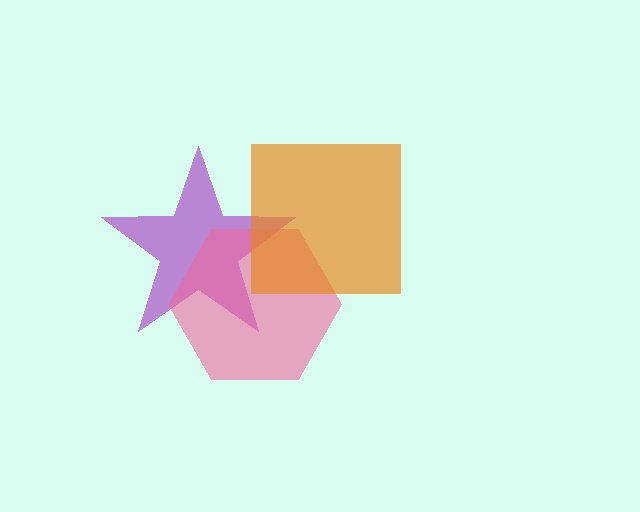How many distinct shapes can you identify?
There are 3 distinct shapes: a purple star, a pink hexagon, an orange square.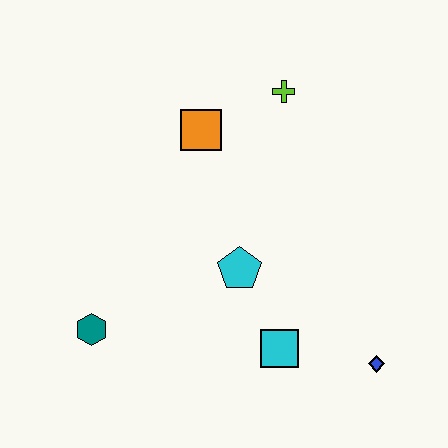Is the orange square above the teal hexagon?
Yes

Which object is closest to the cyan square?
The cyan pentagon is closest to the cyan square.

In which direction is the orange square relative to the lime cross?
The orange square is to the left of the lime cross.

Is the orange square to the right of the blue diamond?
No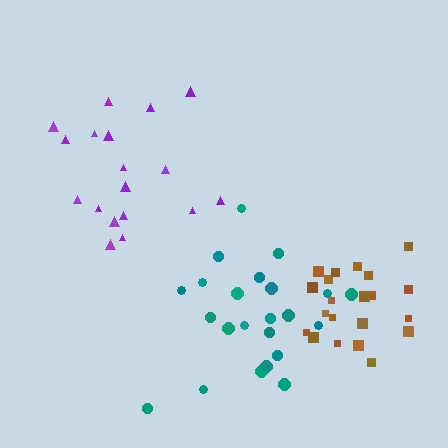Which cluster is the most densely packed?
Brown.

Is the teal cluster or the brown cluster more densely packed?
Brown.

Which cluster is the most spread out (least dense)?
Teal.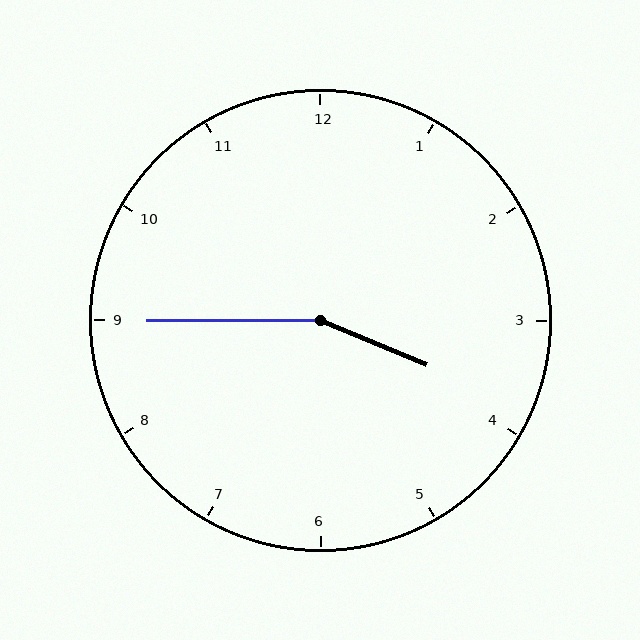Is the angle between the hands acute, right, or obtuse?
It is obtuse.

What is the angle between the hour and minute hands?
Approximately 158 degrees.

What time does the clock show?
3:45.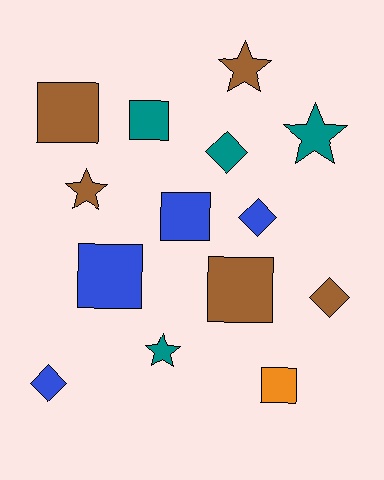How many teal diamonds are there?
There is 1 teal diamond.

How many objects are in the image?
There are 14 objects.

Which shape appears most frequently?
Square, with 6 objects.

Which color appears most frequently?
Brown, with 5 objects.